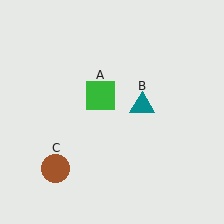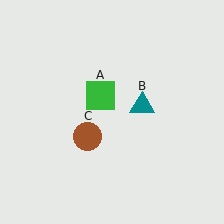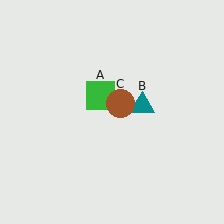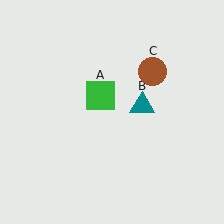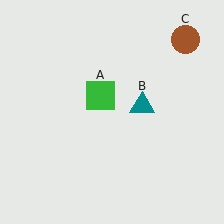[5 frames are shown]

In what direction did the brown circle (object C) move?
The brown circle (object C) moved up and to the right.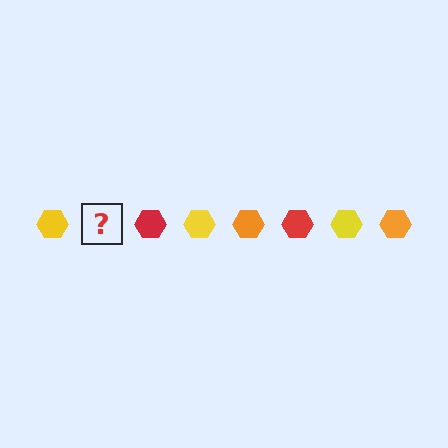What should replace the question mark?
The question mark should be replaced with an orange hexagon.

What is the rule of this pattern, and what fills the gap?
The rule is that the pattern cycles through yellow, orange, red hexagons. The gap should be filled with an orange hexagon.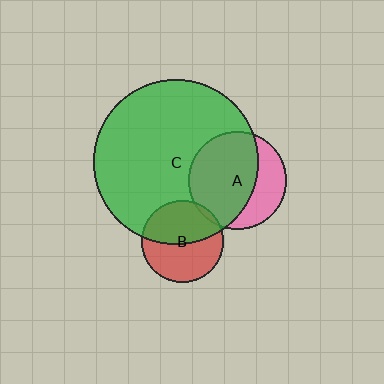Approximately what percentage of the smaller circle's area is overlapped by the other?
Approximately 50%.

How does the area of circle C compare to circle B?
Approximately 4.1 times.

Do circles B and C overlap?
Yes.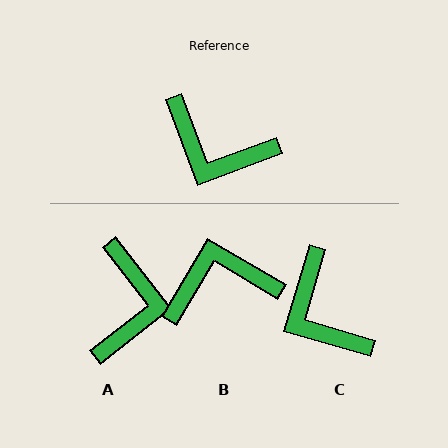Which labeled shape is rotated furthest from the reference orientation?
B, about 141 degrees away.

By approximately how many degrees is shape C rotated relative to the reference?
Approximately 37 degrees clockwise.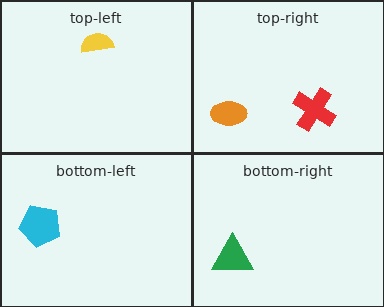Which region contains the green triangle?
The bottom-right region.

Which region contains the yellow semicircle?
The top-left region.